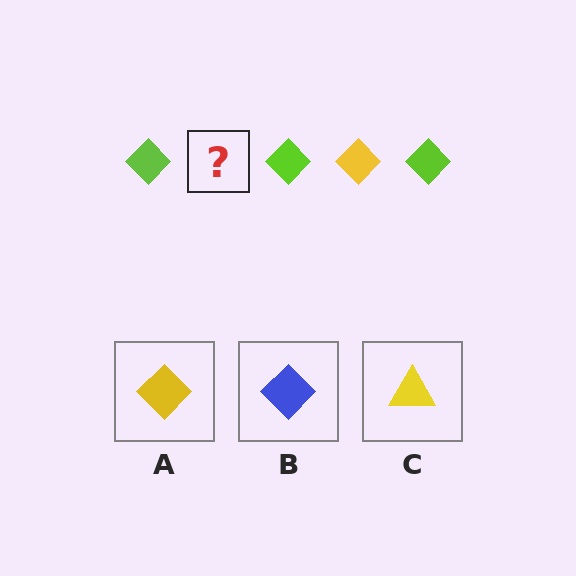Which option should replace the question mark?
Option A.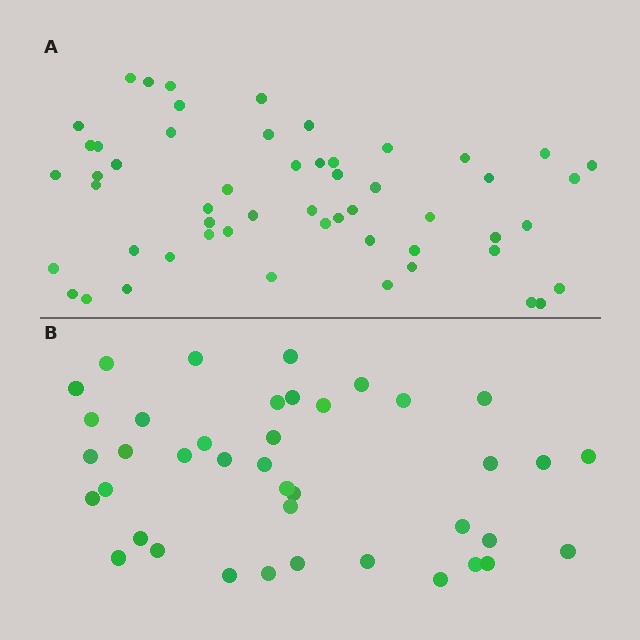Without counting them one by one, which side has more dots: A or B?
Region A (the top region) has more dots.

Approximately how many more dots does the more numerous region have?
Region A has approximately 15 more dots than region B.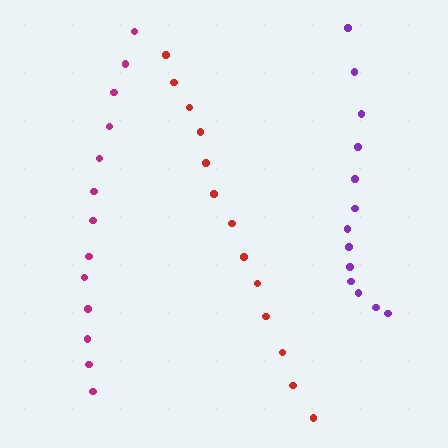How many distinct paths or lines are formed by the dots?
There are 3 distinct paths.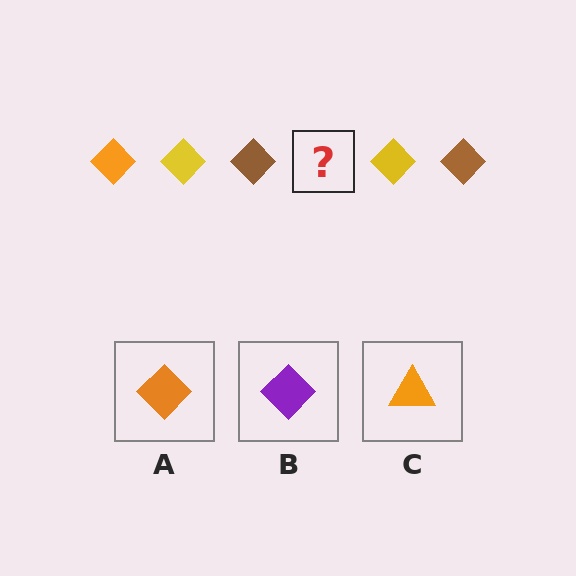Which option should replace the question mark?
Option A.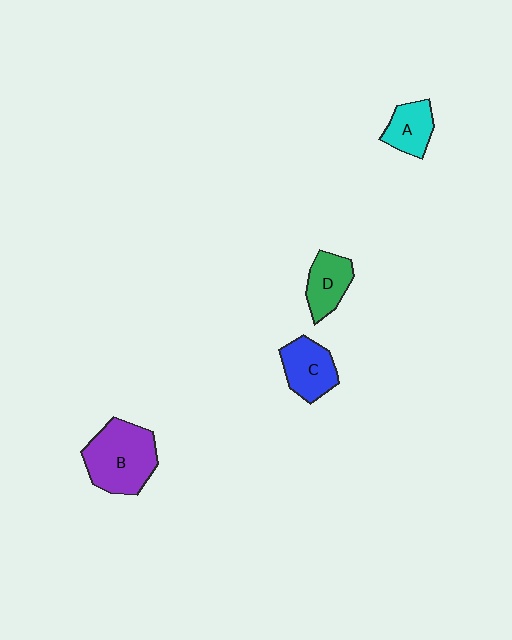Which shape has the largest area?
Shape B (purple).